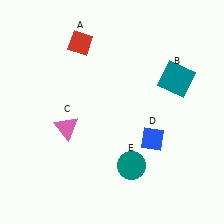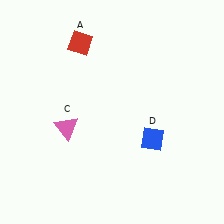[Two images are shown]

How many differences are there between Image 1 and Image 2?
There are 2 differences between the two images.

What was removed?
The teal square (B), the teal circle (E) were removed in Image 2.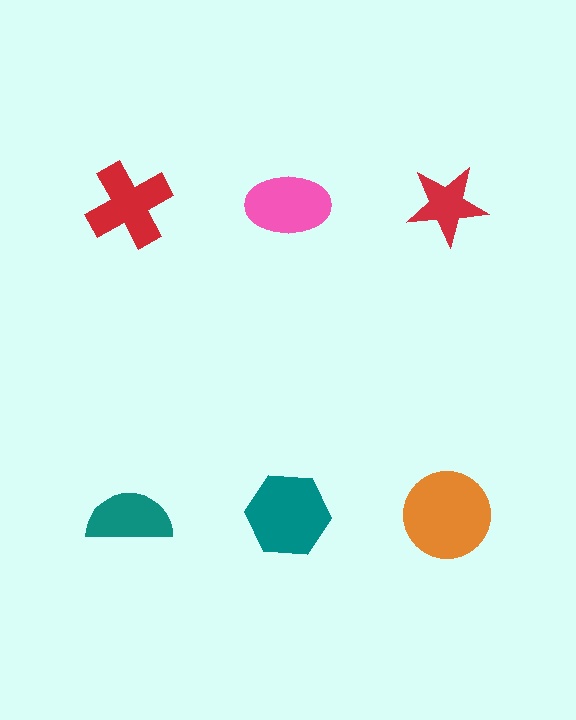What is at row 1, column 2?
A pink ellipse.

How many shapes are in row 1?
3 shapes.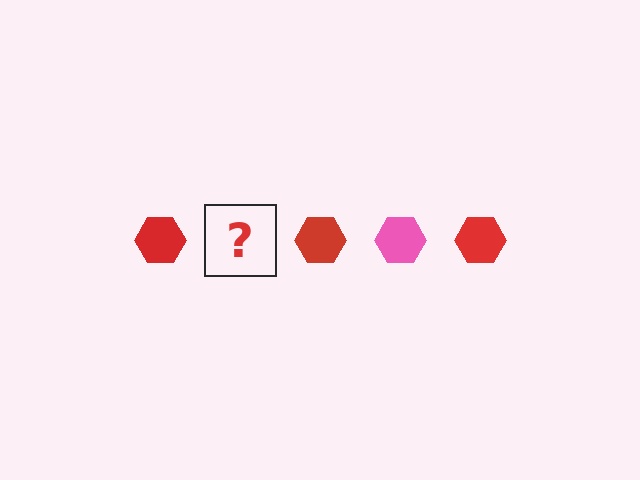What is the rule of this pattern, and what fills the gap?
The rule is that the pattern cycles through red, pink hexagons. The gap should be filled with a pink hexagon.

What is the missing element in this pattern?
The missing element is a pink hexagon.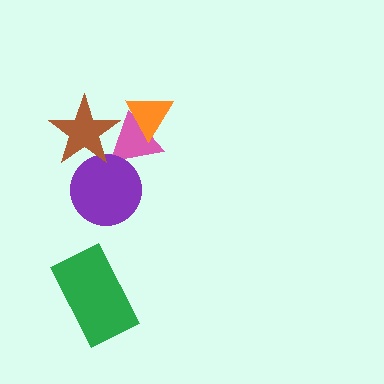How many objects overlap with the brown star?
2 objects overlap with the brown star.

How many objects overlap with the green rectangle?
0 objects overlap with the green rectangle.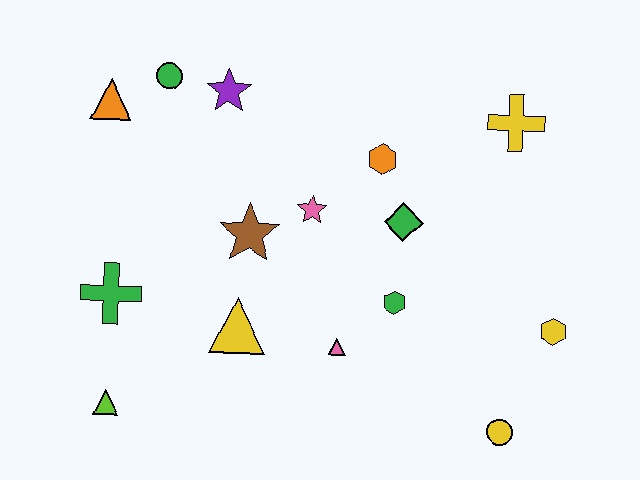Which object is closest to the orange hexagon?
The green diamond is closest to the orange hexagon.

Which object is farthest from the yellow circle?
The orange triangle is farthest from the yellow circle.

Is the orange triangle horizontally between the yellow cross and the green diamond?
No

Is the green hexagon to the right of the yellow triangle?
Yes